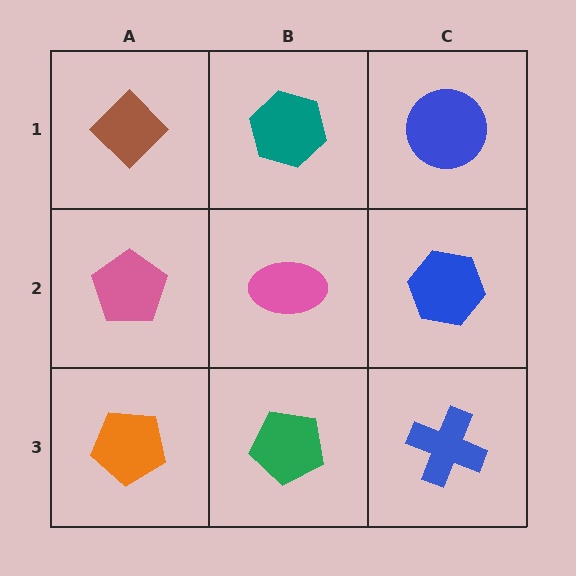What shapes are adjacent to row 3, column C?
A blue hexagon (row 2, column C), a green pentagon (row 3, column B).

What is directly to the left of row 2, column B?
A pink pentagon.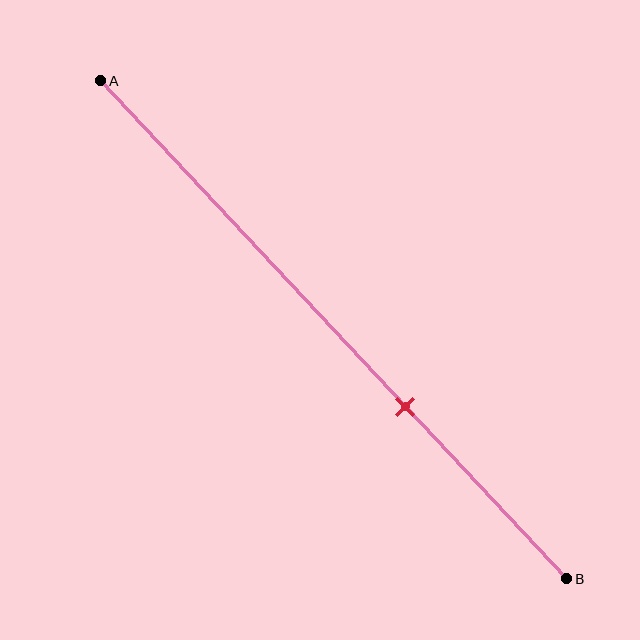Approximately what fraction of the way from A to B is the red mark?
The red mark is approximately 65% of the way from A to B.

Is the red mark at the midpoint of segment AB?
No, the mark is at about 65% from A, not at the 50% midpoint.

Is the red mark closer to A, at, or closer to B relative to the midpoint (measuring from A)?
The red mark is closer to point B than the midpoint of segment AB.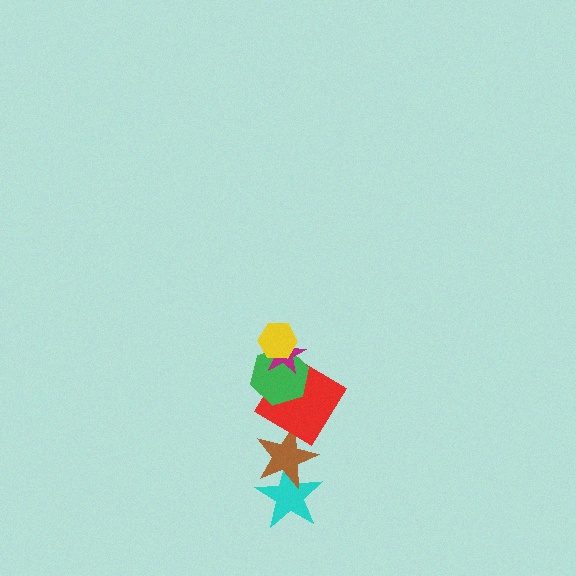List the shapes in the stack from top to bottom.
From top to bottom: the yellow hexagon, the magenta star, the green hexagon, the red diamond, the brown star, the cyan star.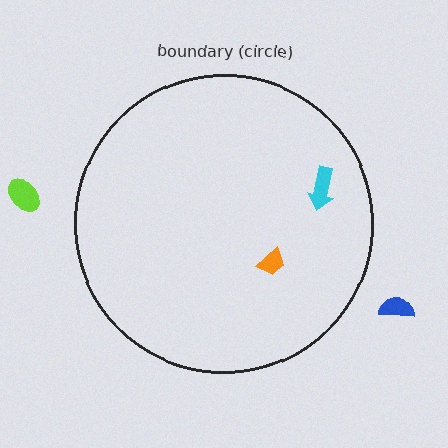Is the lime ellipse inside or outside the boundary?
Outside.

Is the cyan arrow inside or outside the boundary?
Inside.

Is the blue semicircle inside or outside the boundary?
Outside.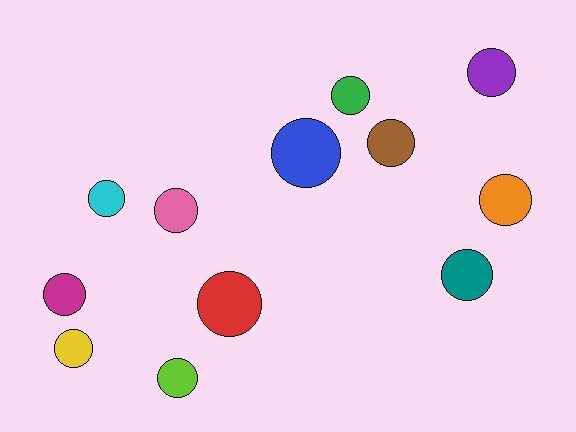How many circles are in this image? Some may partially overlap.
There are 12 circles.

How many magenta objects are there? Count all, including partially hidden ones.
There is 1 magenta object.